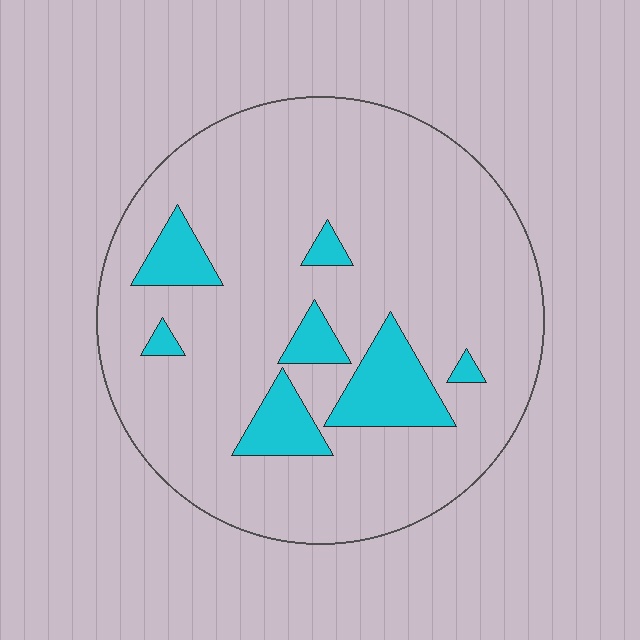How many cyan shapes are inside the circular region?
7.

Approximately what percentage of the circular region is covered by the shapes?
Approximately 15%.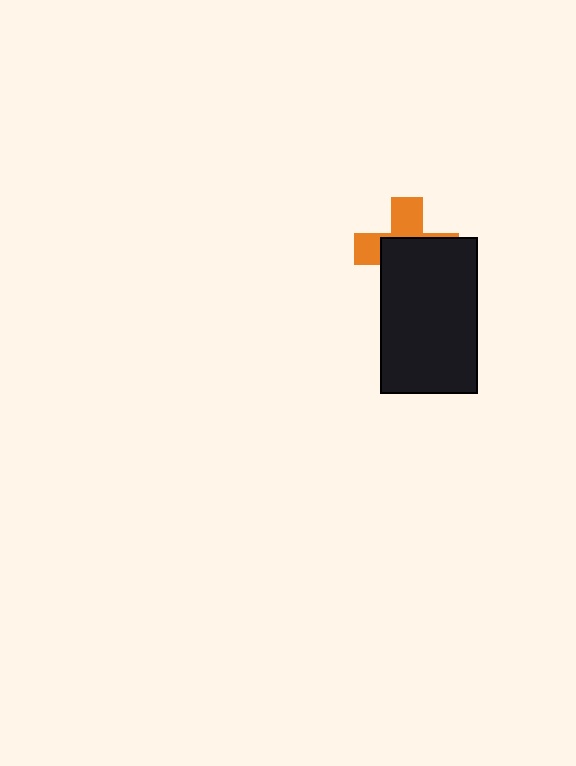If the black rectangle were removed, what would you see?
You would see the complete orange cross.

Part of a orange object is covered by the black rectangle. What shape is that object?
It is a cross.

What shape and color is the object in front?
The object in front is a black rectangle.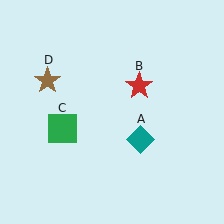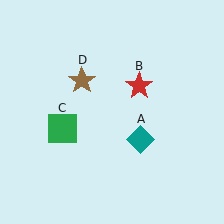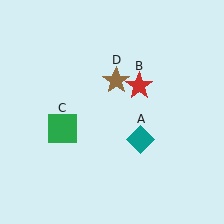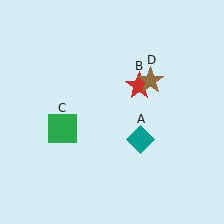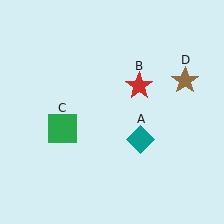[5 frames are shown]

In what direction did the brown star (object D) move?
The brown star (object D) moved right.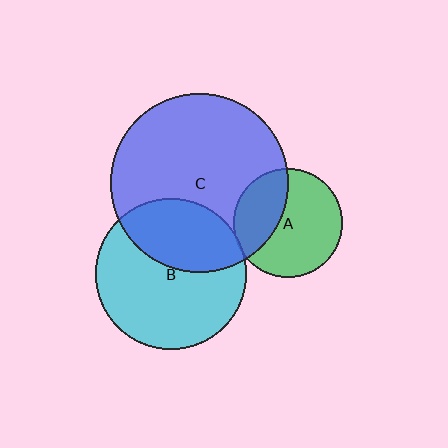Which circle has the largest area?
Circle C (blue).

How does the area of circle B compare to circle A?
Approximately 1.9 times.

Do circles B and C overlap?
Yes.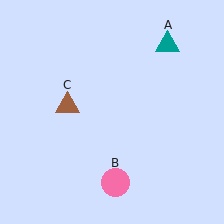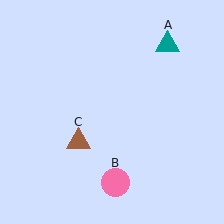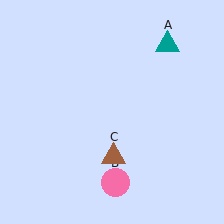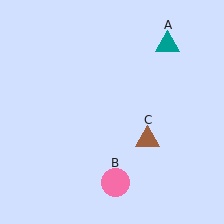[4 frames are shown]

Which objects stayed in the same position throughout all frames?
Teal triangle (object A) and pink circle (object B) remained stationary.